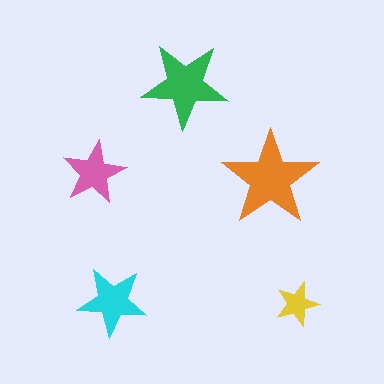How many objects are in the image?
There are 5 objects in the image.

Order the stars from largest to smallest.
the orange one, the green one, the cyan one, the pink one, the yellow one.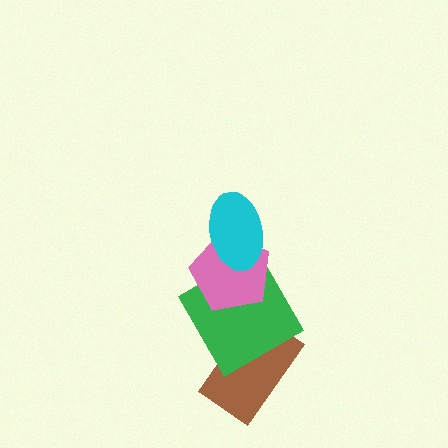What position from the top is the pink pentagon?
The pink pentagon is 2nd from the top.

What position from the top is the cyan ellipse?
The cyan ellipse is 1st from the top.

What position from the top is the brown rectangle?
The brown rectangle is 4th from the top.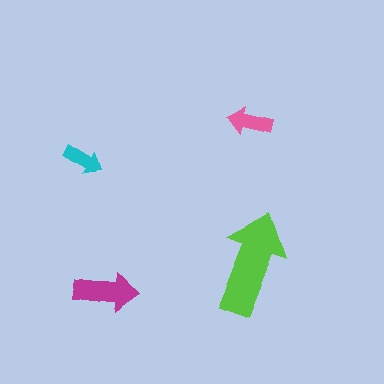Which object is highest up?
The pink arrow is topmost.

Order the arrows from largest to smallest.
the lime one, the magenta one, the pink one, the cyan one.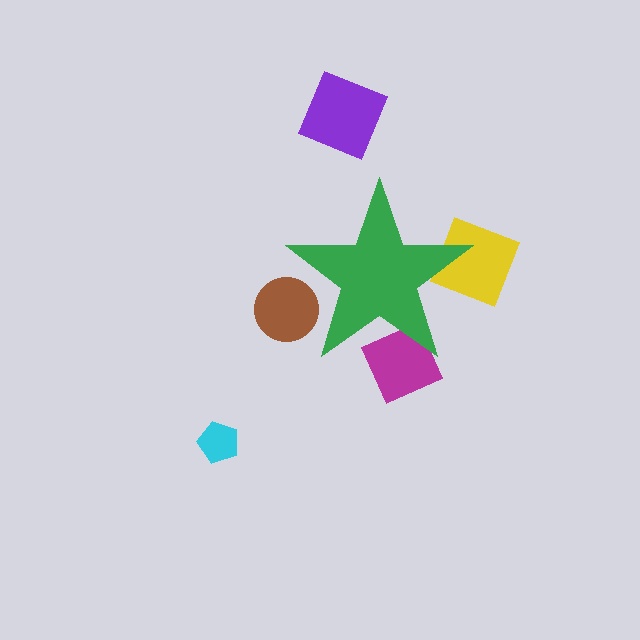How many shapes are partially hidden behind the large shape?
3 shapes are partially hidden.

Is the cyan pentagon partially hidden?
No, the cyan pentagon is fully visible.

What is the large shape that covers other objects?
A green star.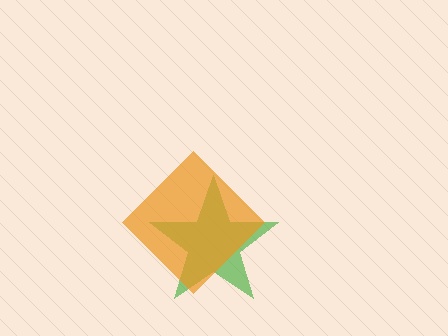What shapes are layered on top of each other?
The layered shapes are: a green star, an orange diamond.